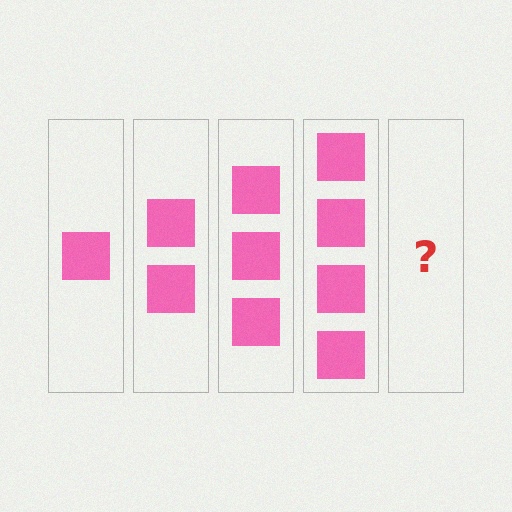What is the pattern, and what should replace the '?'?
The pattern is that each step adds one more square. The '?' should be 5 squares.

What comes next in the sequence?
The next element should be 5 squares.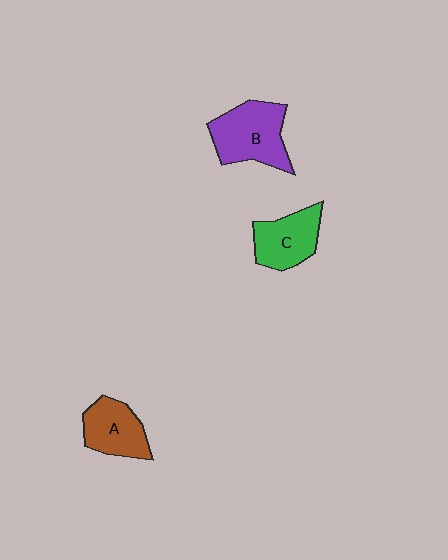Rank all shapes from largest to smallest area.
From largest to smallest: B (purple), C (green), A (brown).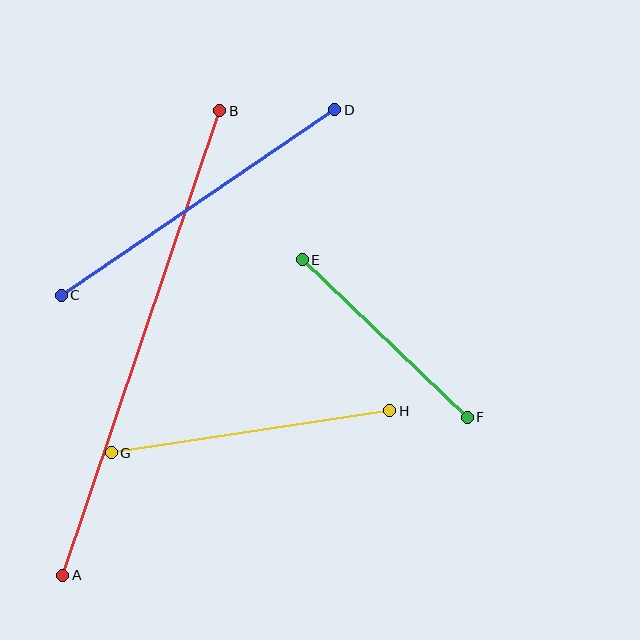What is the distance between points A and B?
The distance is approximately 490 pixels.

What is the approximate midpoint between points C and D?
The midpoint is at approximately (198, 203) pixels.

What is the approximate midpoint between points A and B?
The midpoint is at approximately (141, 343) pixels.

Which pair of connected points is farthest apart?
Points A and B are farthest apart.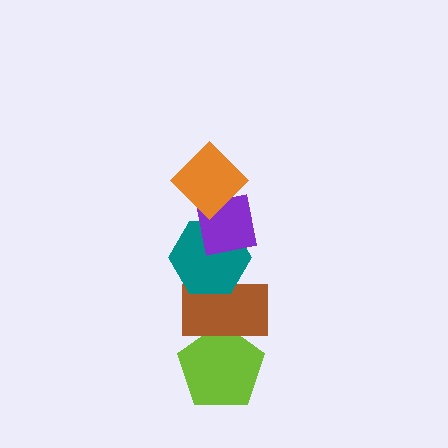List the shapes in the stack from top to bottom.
From top to bottom: the orange diamond, the purple square, the teal hexagon, the brown rectangle, the lime pentagon.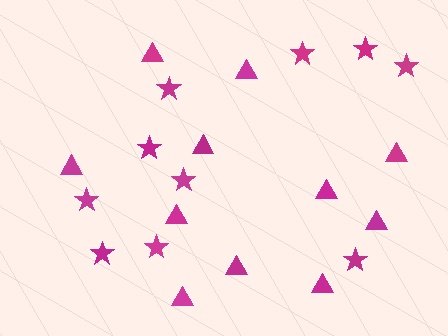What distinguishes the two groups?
There are 2 groups: one group of triangles (11) and one group of stars (10).